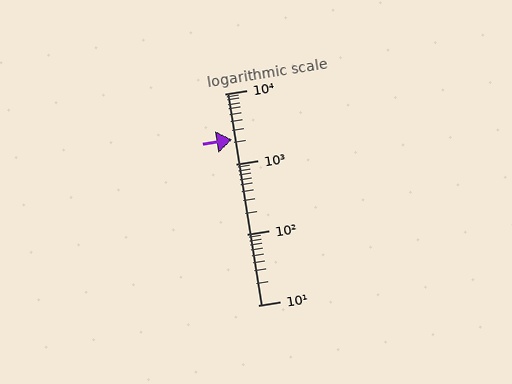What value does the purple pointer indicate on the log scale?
The pointer indicates approximately 2200.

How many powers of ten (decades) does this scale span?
The scale spans 3 decades, from 10 to 10000.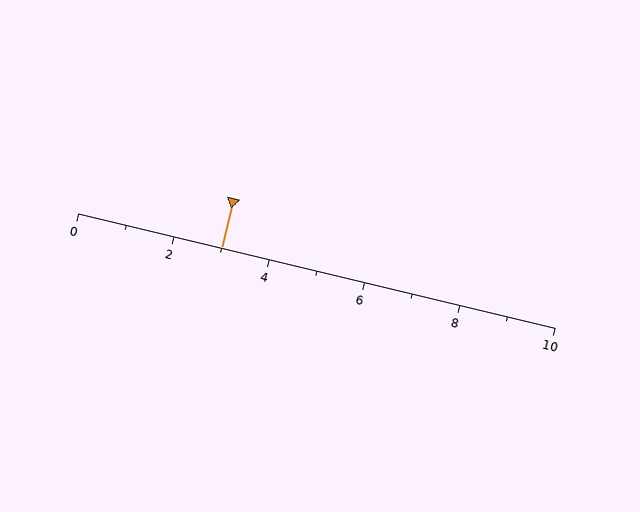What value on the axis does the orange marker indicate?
The marker indicates approximately 3.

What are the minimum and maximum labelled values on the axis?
The axis runs from 0 to 10.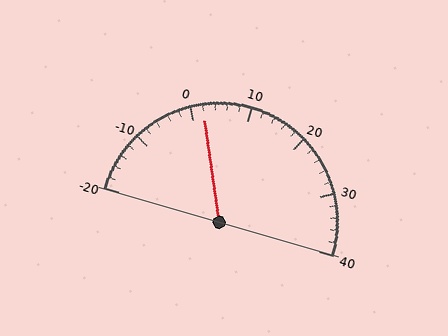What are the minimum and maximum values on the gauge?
The gauge ranges from -20 to 40.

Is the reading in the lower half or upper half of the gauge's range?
The reading is in the lower half of the range (-20 to 40).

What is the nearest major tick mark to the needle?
The nearest major tick mark is 0.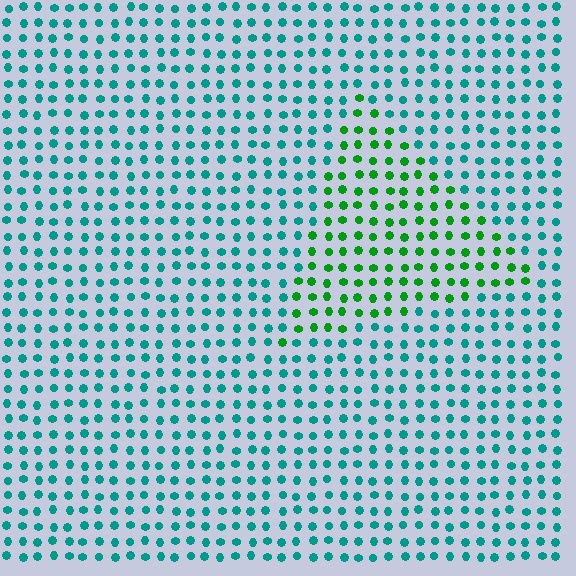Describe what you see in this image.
The image is filled with small teal elements in a uniform arrangement. A triangle-shaped region is visible where the elements are tinted to a slightly different hue, forming a subtle color boundary.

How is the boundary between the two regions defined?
The boundary is defined purely by a slight shift in hue (about 46 degrees). Spacing, size, and orientation are identical on both sides.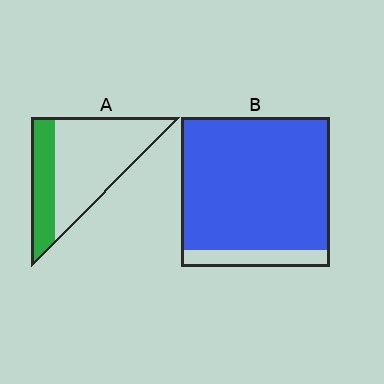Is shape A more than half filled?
No.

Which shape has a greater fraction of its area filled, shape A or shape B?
Shape B.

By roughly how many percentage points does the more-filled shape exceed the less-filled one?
By roughly 60 percentage points (B over A).